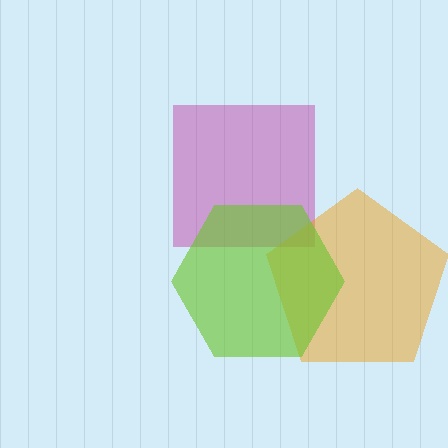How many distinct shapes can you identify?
There are 3 distinct shapes: a magenta square, an orange pentagon, a lime hexagon.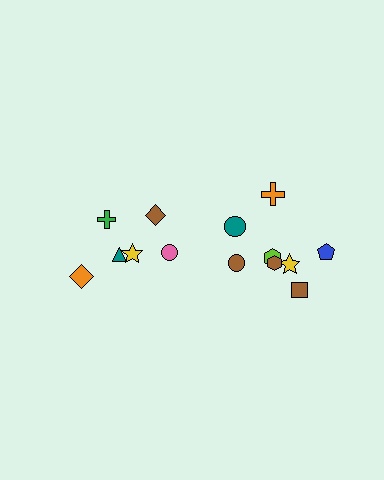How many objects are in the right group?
There are 8 objects.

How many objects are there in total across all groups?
There are 14 objects.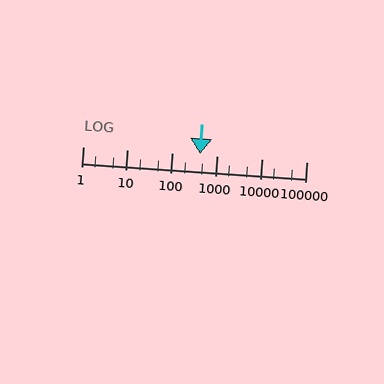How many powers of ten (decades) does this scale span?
The scale spans 5 decades, from 1 to 100000.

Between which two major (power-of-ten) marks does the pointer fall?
The pointer is between 100 and 1000.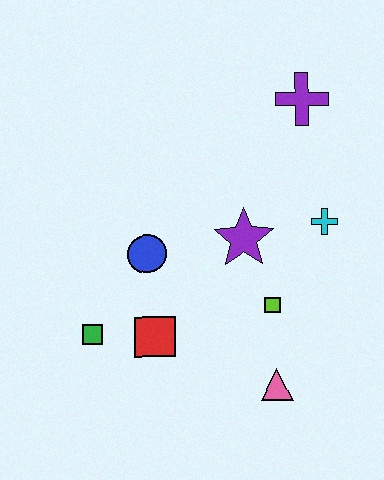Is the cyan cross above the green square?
Yes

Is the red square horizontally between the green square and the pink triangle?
Yes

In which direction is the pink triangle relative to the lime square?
The pink triangle is below the lime square.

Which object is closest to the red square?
The green square is closest to the red square.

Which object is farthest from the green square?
The purple cross is farthest from the green square.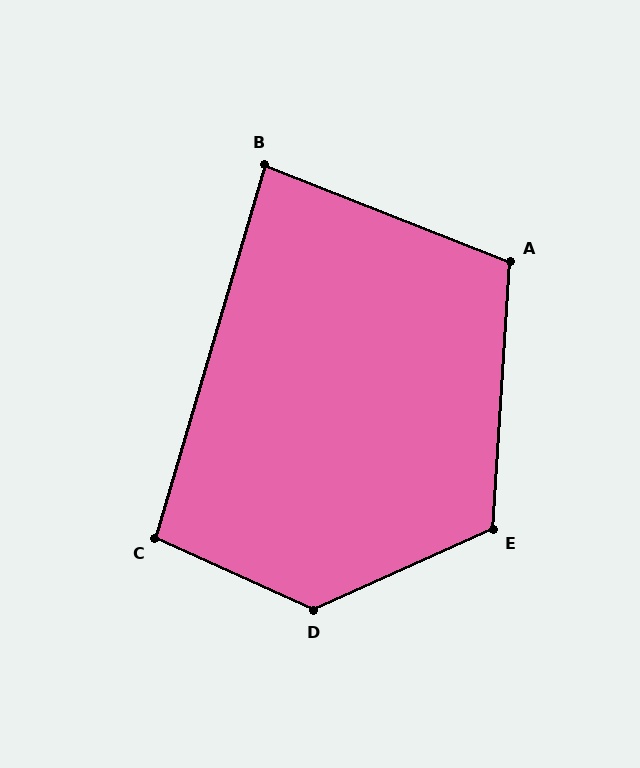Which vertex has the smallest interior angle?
B, at approximately 85 degrees.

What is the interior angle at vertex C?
Approximately 98 degrees (obtuse).